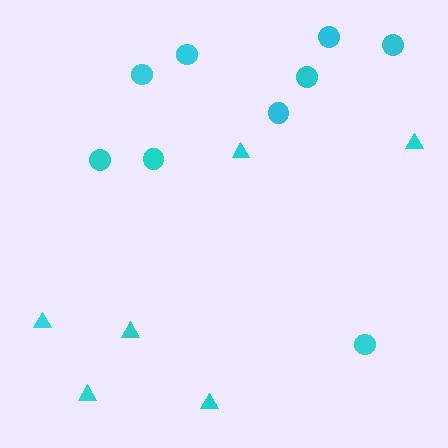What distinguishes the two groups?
There are 2 groups: one group of triangles (6) and one group of circles (9).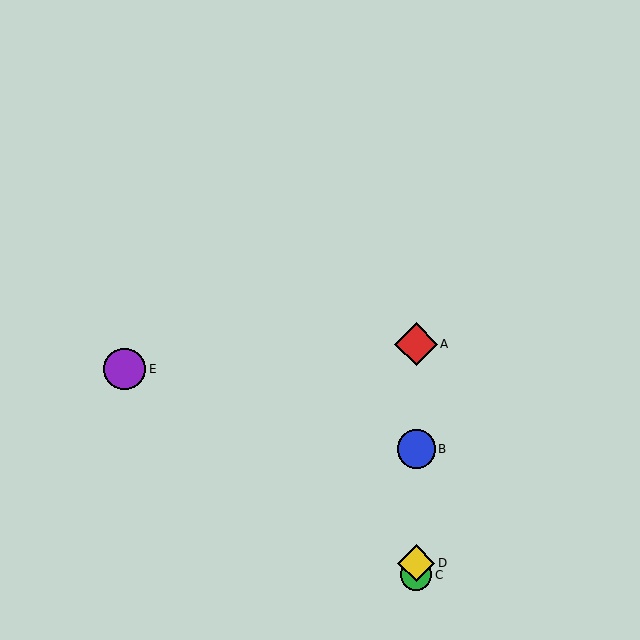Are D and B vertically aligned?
Yes, both are at x≈416.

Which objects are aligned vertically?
Objects A, B, C, D are aligned vertically.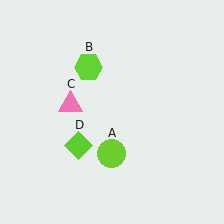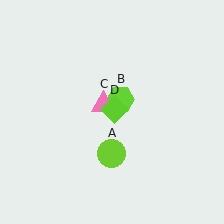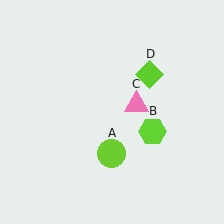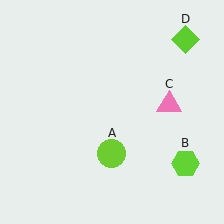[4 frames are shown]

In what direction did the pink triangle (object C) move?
The pink triangle (object C) moved right.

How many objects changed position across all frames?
3 objects changed position: lime hexagon (object B), pink triangle (object C), lime diamond (object D).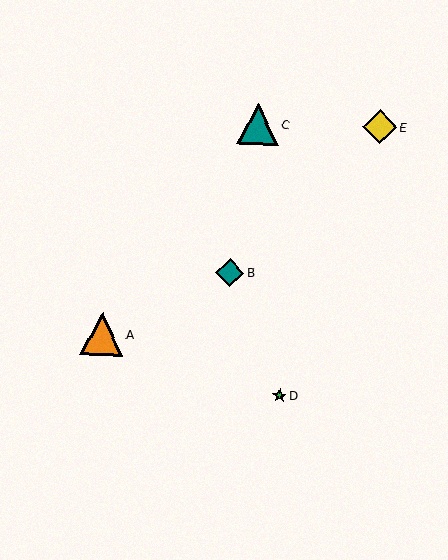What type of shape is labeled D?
Shape D is a green star.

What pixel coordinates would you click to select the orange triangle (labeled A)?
Click at (102, 334) to select the orange triangle A.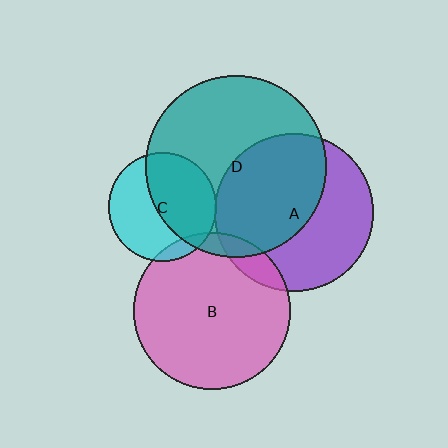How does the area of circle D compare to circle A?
Approximately 1.3 times.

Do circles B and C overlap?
Yes.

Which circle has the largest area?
Circle D (teal).